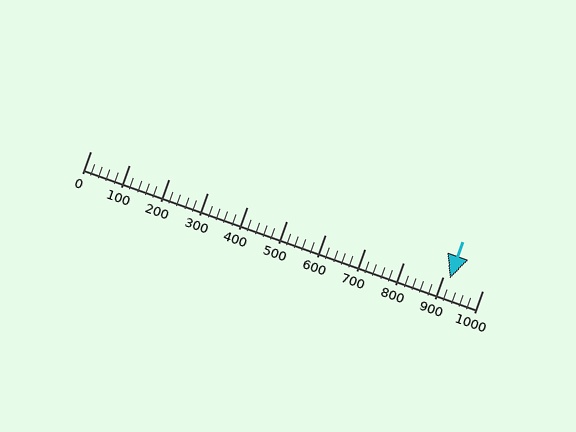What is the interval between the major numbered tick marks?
The major tick marks are spaced 100 units apart.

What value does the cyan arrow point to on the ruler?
The cyan arrow points to approximately 918.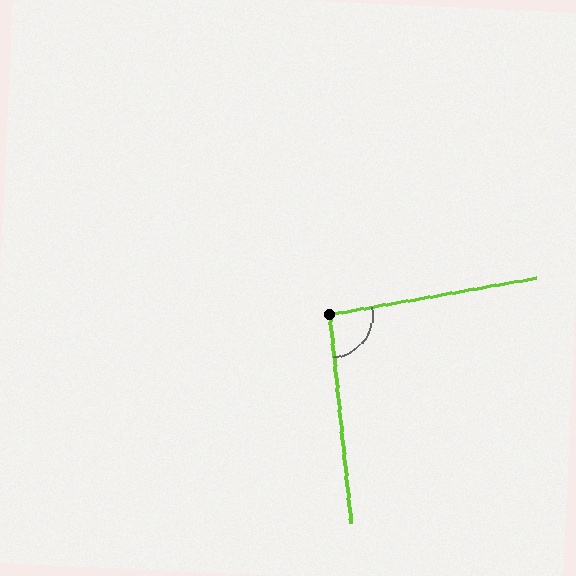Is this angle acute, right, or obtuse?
It is approximately a right angle.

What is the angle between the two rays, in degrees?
Approximately 94 degrees.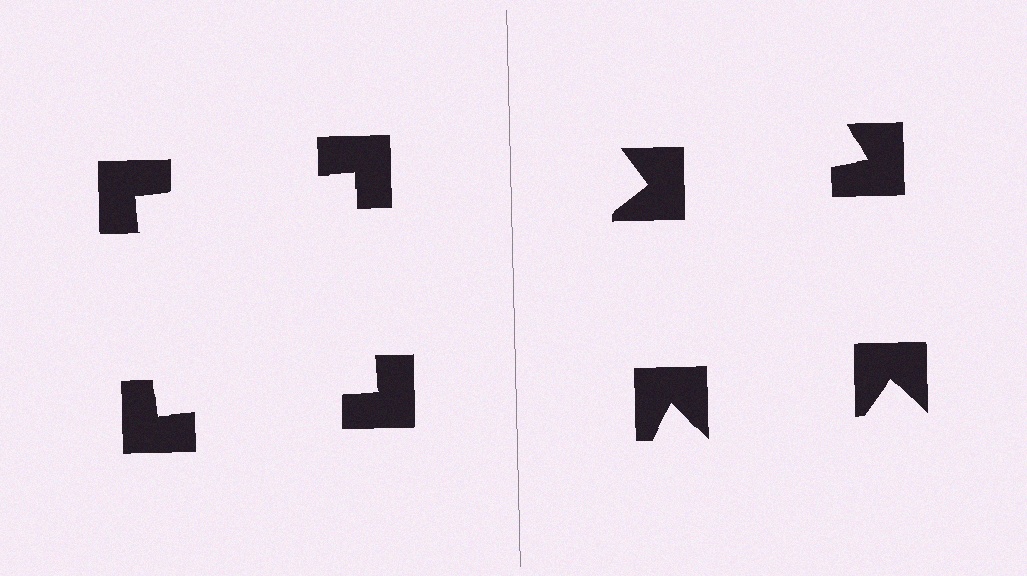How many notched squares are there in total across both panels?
8 — 4 on each side.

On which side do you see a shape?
An illusory square appears on the left side. On the right side the wedge cuts are rotated, so no coherent shape forms.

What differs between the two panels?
The notched squares are positioned identically on both sides; only the wedge orientations differ. On the left they align to a square; on the right they are misaligned.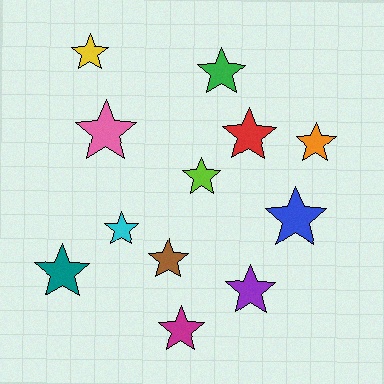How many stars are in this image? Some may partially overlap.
There are 12 stars.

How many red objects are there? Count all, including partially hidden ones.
There is 1 red object.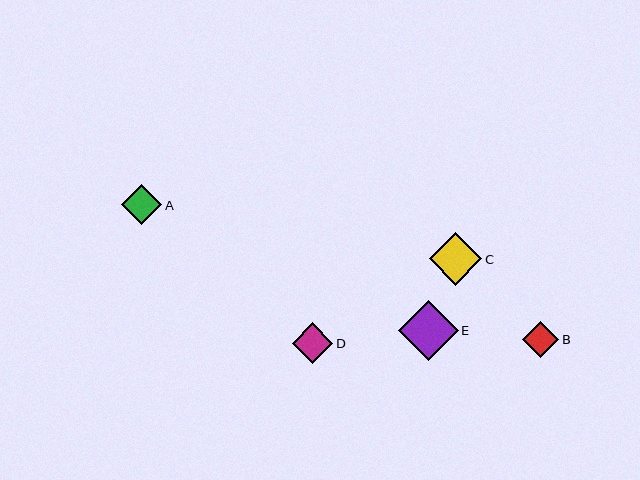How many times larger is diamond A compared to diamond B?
Diamond A is approximately 1.1 times the size of diamond B.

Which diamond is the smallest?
Diamond B is the smallest with a size of approximately 36 pixels.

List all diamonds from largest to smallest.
From largest to smallest: E, C, D, A, B.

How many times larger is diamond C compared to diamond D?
Diamond C is approximately 1.3 times the size of diamond D.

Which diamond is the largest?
Diamond E is the largest with a size of approximately 60 pixels.